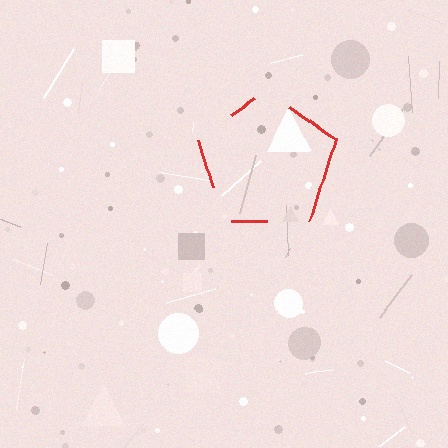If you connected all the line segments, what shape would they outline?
They would outline a pentagon.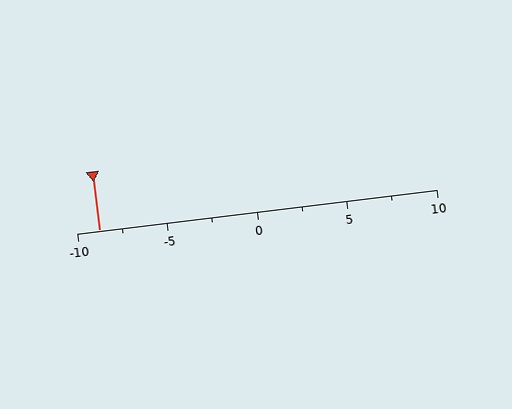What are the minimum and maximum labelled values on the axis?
The axis runs from -10 to 10.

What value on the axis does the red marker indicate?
The marker indicates approximately -8.8.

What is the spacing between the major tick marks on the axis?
The major ticks are spaced 5 apart.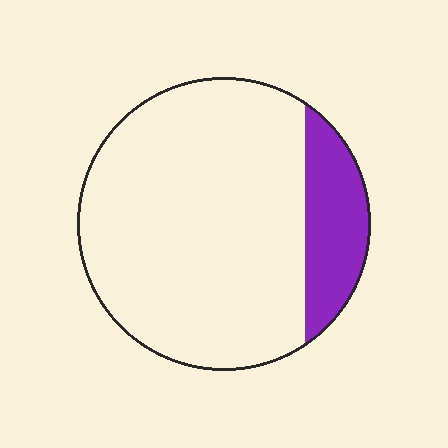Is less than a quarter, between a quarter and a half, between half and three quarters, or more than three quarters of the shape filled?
Less than a quarter.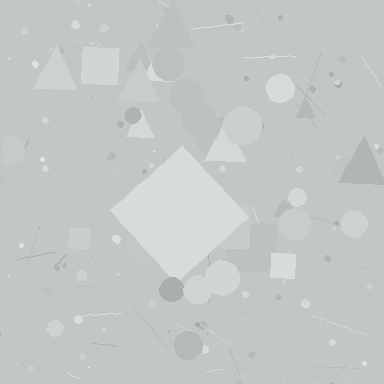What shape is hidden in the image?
A diamond is hidden in the image.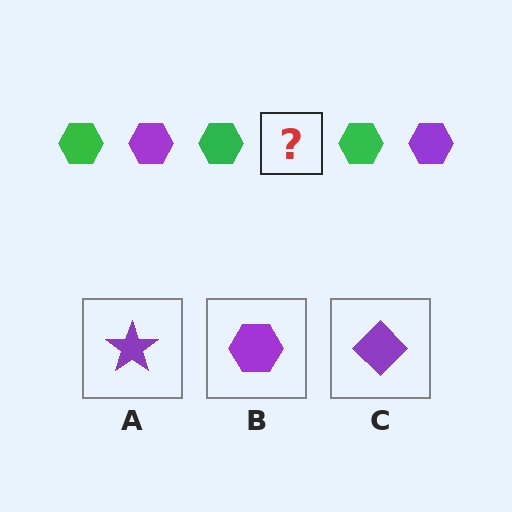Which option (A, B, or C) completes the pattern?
B.